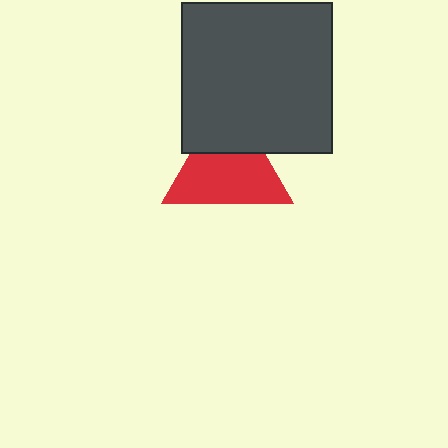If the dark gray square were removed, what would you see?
You would see the complete red triangle.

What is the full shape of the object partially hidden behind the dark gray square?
The partially hidden object is a red triangle.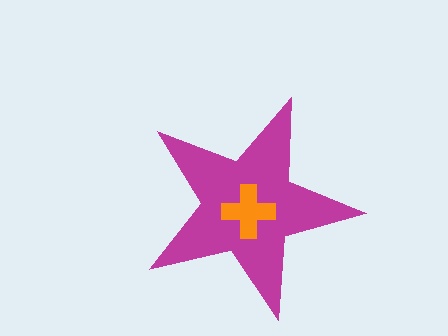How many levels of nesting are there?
2.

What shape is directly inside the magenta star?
The orange cross.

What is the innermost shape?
The orange cross.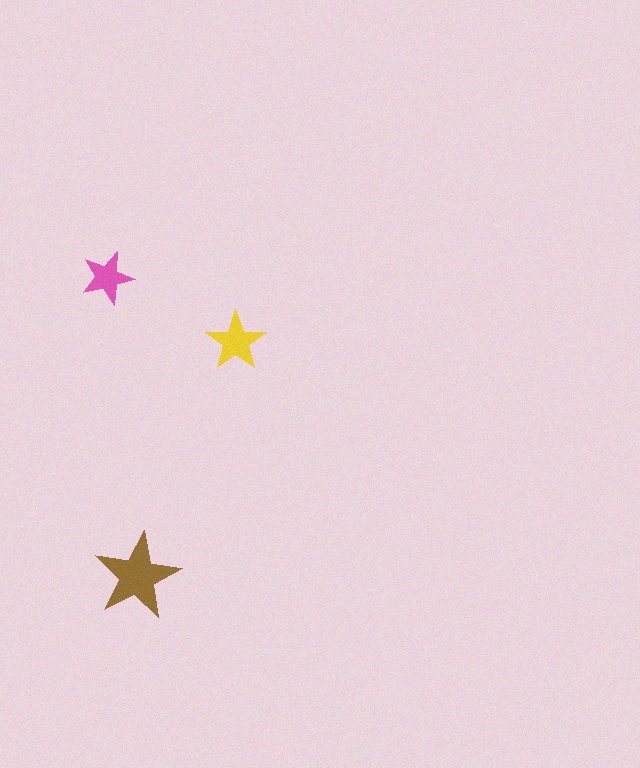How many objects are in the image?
There are 3 objects in the image.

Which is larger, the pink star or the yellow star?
The yellow one.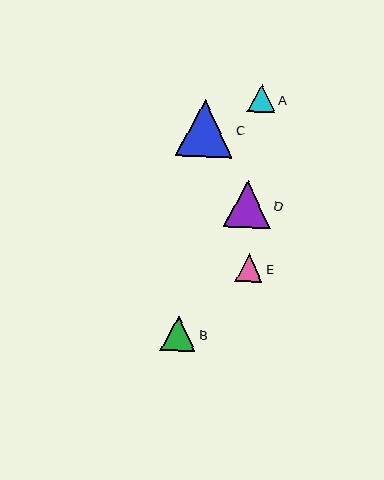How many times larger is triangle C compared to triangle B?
Triangle C is approximately 1.6 times the size of triangle B.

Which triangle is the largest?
Triangle C is the largest with a size of approximately 57 pixels.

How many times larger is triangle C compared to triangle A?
Triangle C is approximately 2.0 times the size of triangle A.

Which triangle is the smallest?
Triangle E is the smallest with a size of approximately 28 pixels.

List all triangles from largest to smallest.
From largest to smallest: C, D, B, A, E.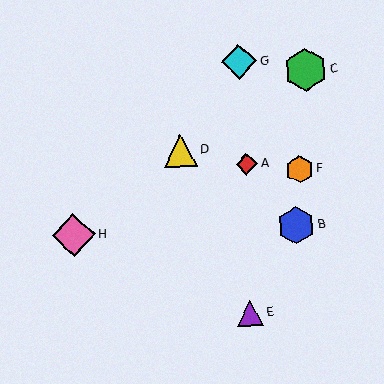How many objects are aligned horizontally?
2 objects (B, H) are aligned horizontally.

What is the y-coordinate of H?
Object H is at y≈235.